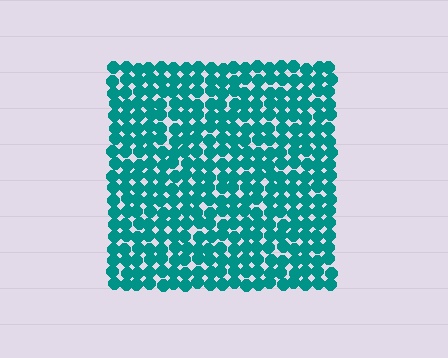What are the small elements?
The small elements are circles.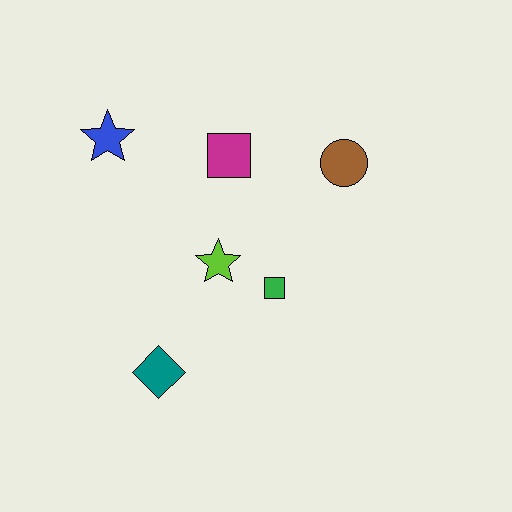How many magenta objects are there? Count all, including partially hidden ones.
There is 1 magenta object.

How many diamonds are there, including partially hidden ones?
There is 1 diamond.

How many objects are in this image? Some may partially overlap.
There are 6 objects.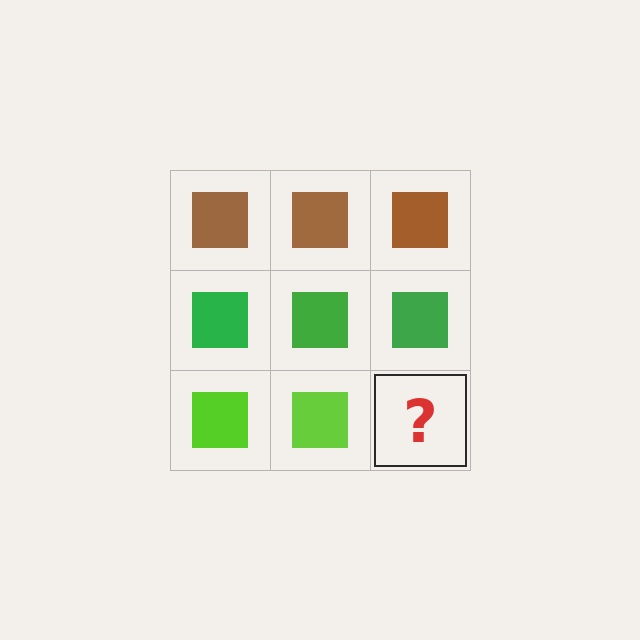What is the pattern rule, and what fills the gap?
The rule is that each row has a consistent color. The gap should be filled with a lime square.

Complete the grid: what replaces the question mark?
The question mark should be replaced with a lime square.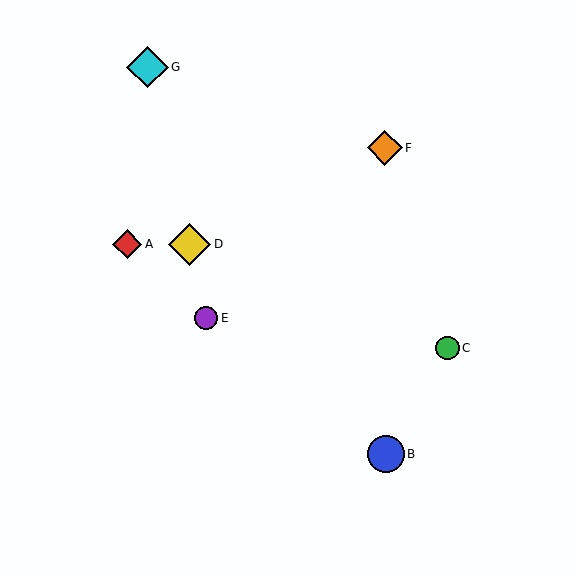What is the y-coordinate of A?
Object A is at y≈244.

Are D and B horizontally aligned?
No, D is at y≈244 and B is at y≈454.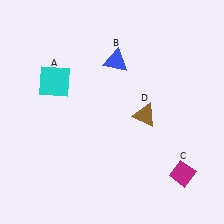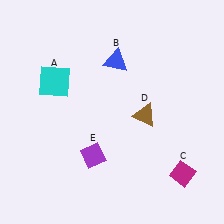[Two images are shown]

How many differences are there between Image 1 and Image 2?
There is 1 difference between the two images.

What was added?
A purple diamond (E) was added in Image 2.